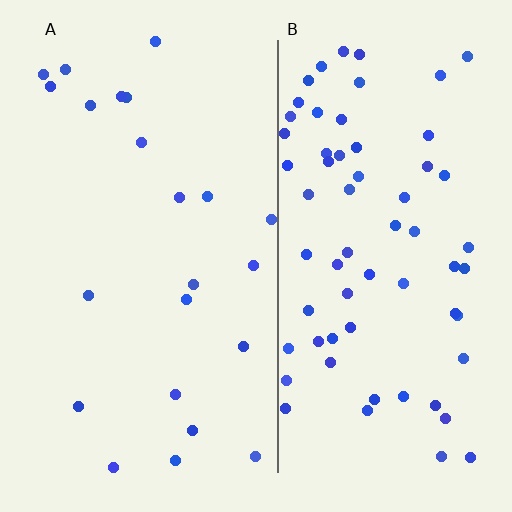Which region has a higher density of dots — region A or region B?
B (the right).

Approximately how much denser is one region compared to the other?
Approximately 2.9× — region B over region A.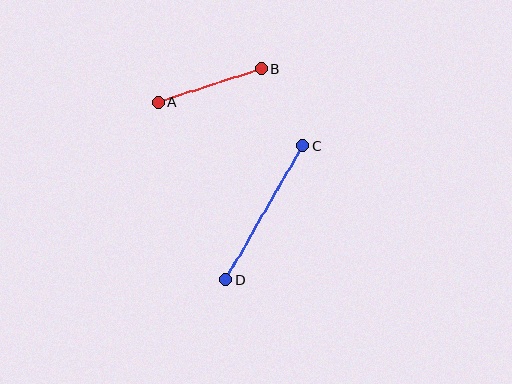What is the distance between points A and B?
The distance is approximately 108 pixels.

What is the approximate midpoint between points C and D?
The midpoint is at approximately (264, 213) pixels.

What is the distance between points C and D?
The distance is approximately 154 pixels.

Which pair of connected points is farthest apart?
Points C and D are farthest apart.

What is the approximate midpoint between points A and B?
The midpoint is at approximately (210, 85) pixels.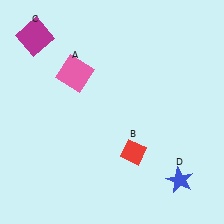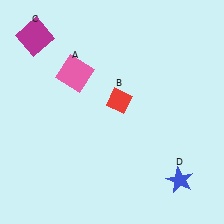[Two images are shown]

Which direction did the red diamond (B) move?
The red diamond (B) moved up.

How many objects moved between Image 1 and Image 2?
1 object moved between the two images.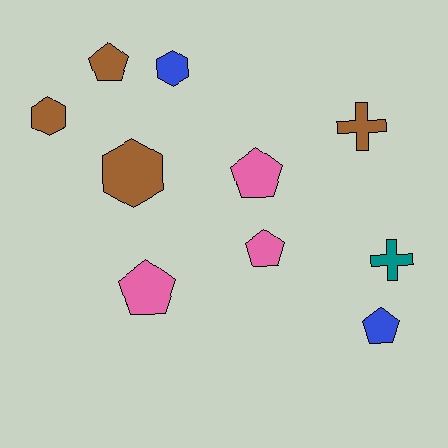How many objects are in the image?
There are 10 objects.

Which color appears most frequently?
Brown, with 4 objects.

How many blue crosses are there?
There are no blue crosses.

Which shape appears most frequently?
Pentagon, with 5 objects.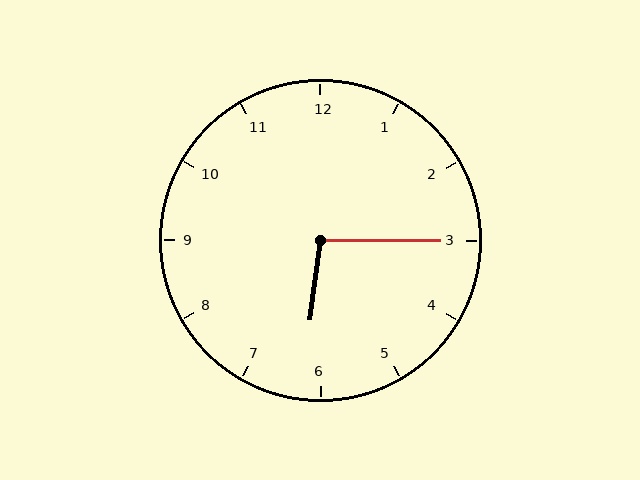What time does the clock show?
6:15.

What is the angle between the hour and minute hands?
Approximately 98 degrees.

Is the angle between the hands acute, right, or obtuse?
It is obtuse.